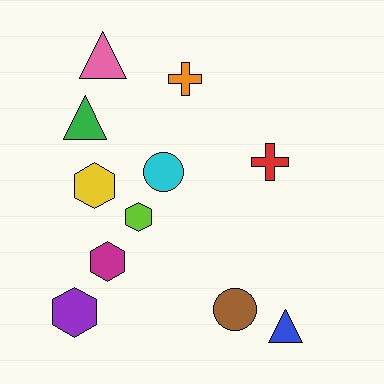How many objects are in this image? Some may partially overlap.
There are 11 objects.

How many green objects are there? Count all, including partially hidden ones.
There is 1 green object.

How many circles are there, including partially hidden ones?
There are 2 circles.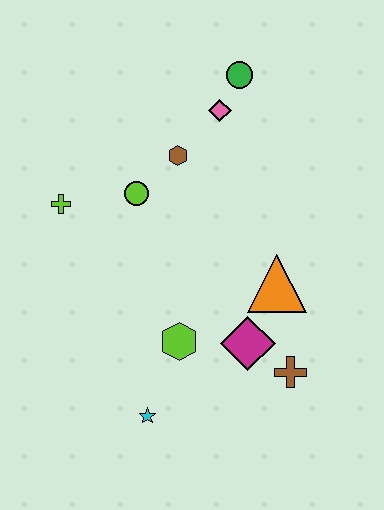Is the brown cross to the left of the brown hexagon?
No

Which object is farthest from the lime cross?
The brown cross is farthest from the lime cross.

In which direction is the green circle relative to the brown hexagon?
The green circle is above the brown hexagon.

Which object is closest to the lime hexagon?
The magenta diamond is closest to the lime hexagon.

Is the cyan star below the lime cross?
Yes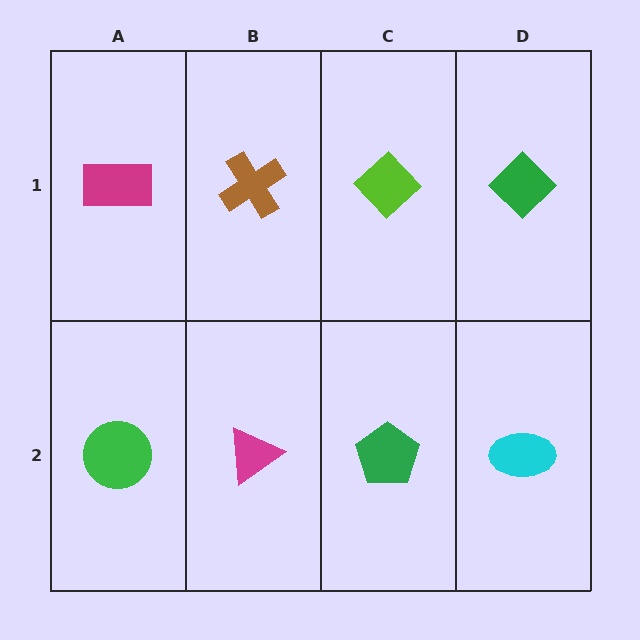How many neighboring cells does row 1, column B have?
3.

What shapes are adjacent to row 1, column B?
A magenta triangle (row 2, column B), a magenta rectangle (row 1, column A), a lime diamond (row 1, column C).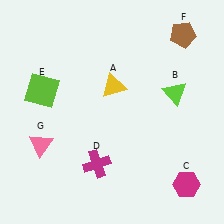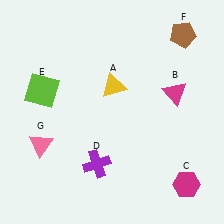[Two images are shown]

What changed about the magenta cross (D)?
In Image 1, D is magenta. In Image 2, it changed to purple.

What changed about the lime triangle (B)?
In Image 1, B is lime. In Image 2, it changed to magenta.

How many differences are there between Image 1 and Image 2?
There are 2 differences between the two images.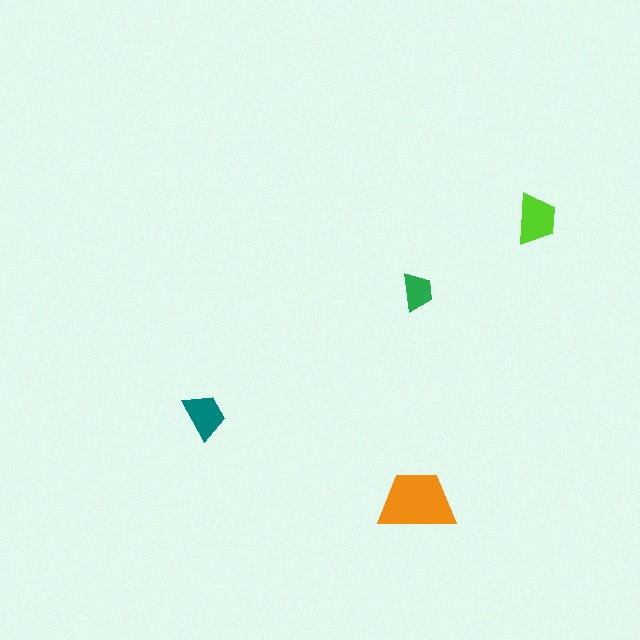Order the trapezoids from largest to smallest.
the orange one, the lime one, the teal one, the green one.